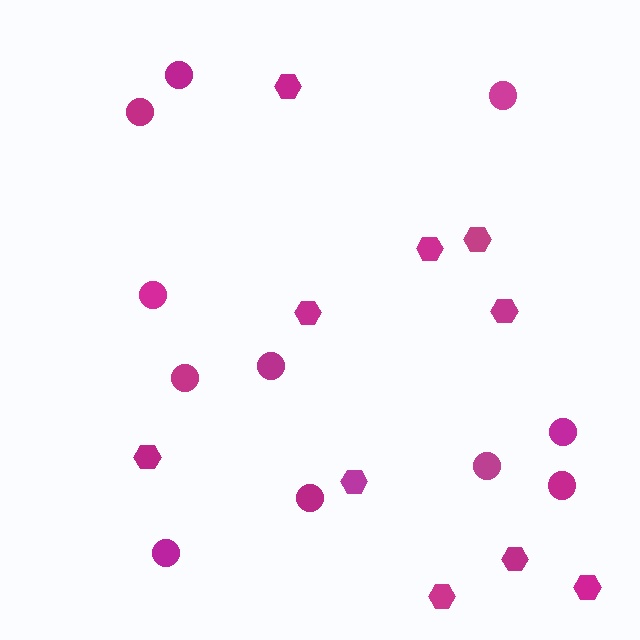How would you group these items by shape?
There are 2 groups: one group of hexagons (10) and one group of circles (11).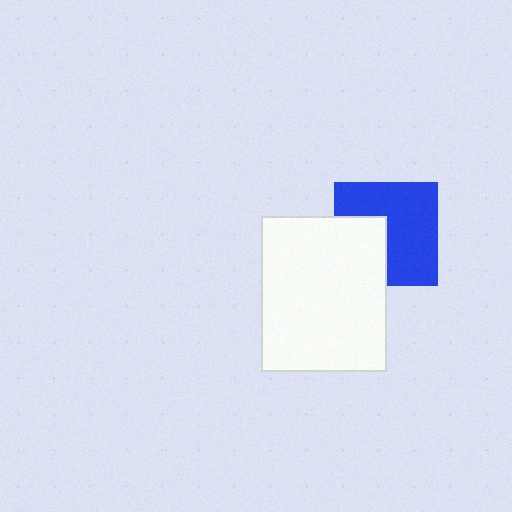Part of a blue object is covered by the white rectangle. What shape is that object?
It is a square.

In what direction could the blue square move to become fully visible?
The blue square could move right. That would shift it out from behind the white rectangle entirely.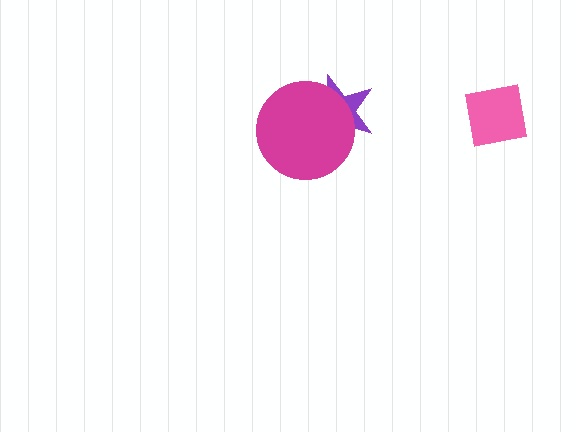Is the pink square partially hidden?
No, no other shape covers it.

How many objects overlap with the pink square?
0 objects overlap with the pink square.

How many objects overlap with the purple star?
1 object overlaps with the purple star.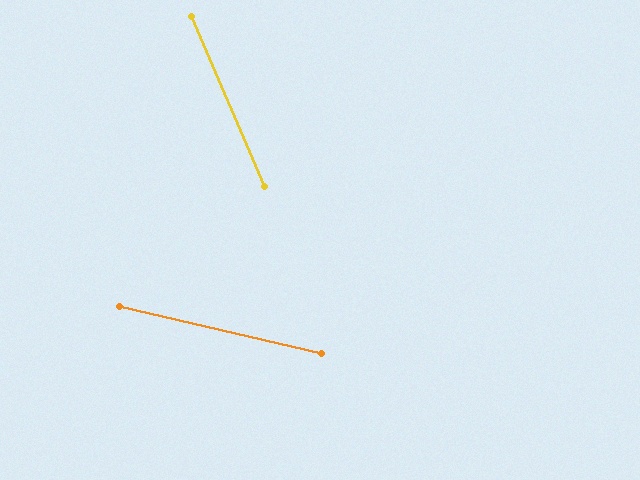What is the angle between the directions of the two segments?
Approximately 54 degrees.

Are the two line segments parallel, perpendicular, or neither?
Neither parallel nor perpendicular — they differ by about 54°.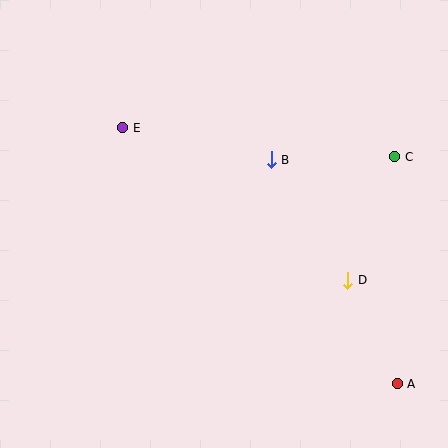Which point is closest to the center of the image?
Point B at (271, 160) is closest to the center.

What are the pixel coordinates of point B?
Point B is at (271, 160).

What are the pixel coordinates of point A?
Point A is at (397, 384).